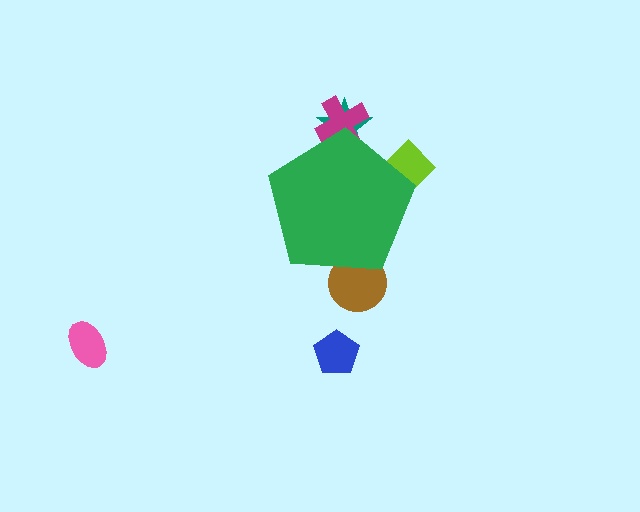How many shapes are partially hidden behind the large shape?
4 shapes are partially hidden.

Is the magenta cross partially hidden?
Yes, the magenta cross is partially hidden behind the green pentagon.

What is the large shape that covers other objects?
A green pentagon.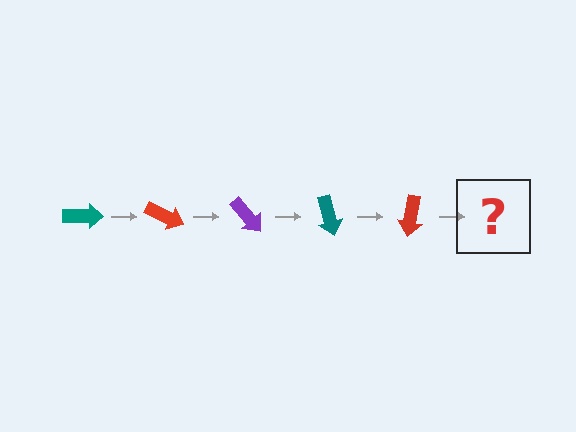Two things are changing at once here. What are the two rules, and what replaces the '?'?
The two rules are that it rotates 25 degrees each step and the color cycles through teal, red, and purple. The '?' should be a purple arrow, rotated 125 degrees from the start.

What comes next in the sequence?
The next element should be a purple arrow, rotated 125 degrees from the start.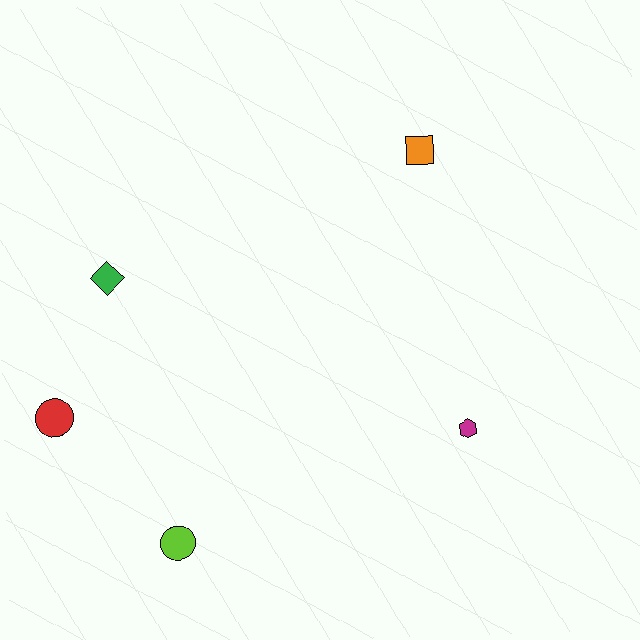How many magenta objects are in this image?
There is 1 magenta object.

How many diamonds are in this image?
There is 1 diamond.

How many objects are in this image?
There are 5 objects.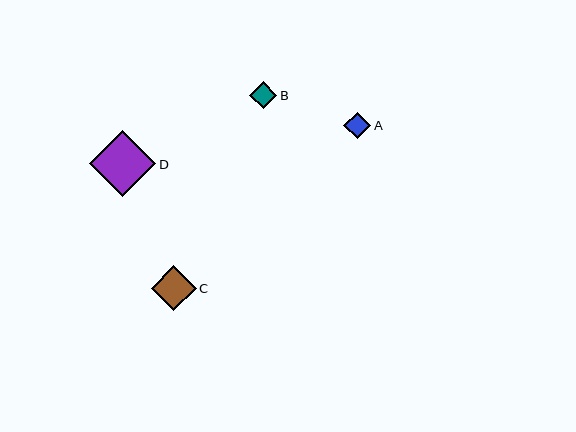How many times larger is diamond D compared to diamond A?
Diamond D is approximately 2.5 times the size of diamond A.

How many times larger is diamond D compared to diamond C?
Diamond D is approximately 1.5 times the size of diamond C.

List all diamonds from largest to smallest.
From largest to smallest: D, C, A, B.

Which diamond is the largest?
Diamond D is the largest with a size of approximately 66 pixels.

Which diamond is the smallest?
Diamond B is the smallest with a size of approximately 27 pixels.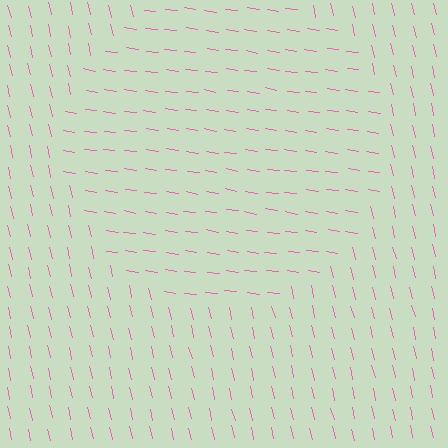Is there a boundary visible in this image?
Yes, there is a texture boundary formed by a change in line orientation.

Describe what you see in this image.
The image is filled with small pink line segments. A circle region in the image has lines oriented differently from the surrounding lines, creating a visible texture boundary.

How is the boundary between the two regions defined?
The boundary is defined purely by a change in line orientation (approximately 68 degrees difference). All lines are the same color and thickness.